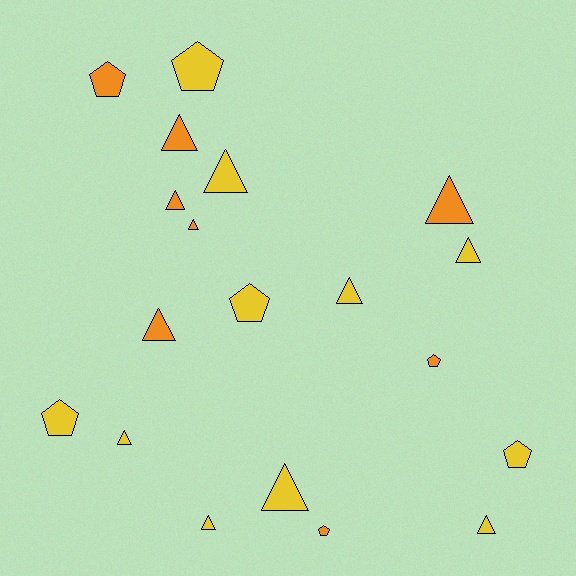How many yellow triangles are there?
There are 7 yellow triangles.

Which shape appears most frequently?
Triangle, with 12 objects.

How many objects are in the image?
There are 19 objects.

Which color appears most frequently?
Yellow, with 11 objects.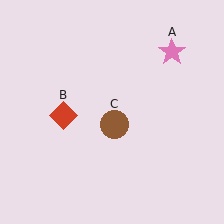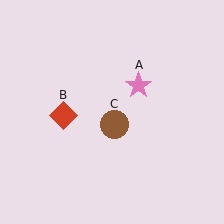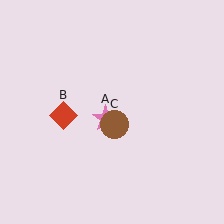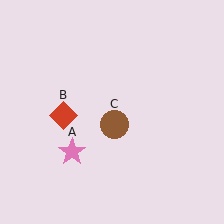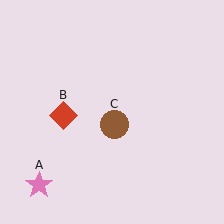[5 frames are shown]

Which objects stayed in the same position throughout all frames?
Red diamond (object B) and brown circle (object C) remained stationary.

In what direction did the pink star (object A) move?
The pink star (object A) moved down and to the left.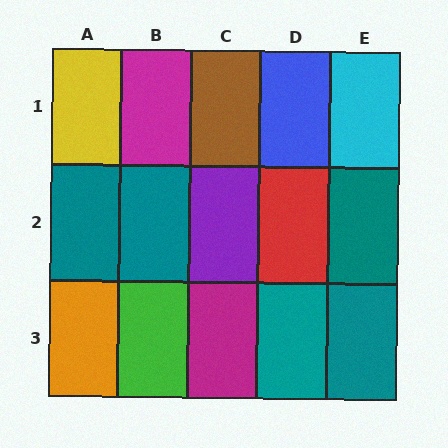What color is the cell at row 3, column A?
Orange.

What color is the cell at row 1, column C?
Brown.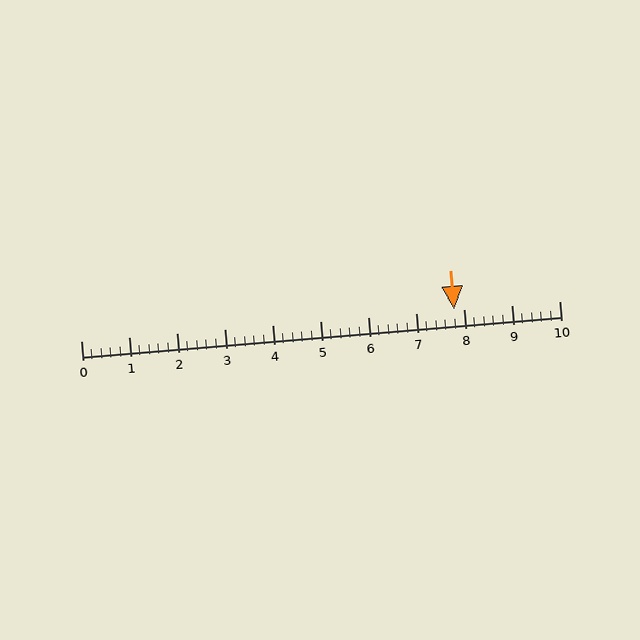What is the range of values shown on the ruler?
The ruler shows values from 0 to 10.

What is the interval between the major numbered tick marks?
The major tick marks are spaced 1 units apart.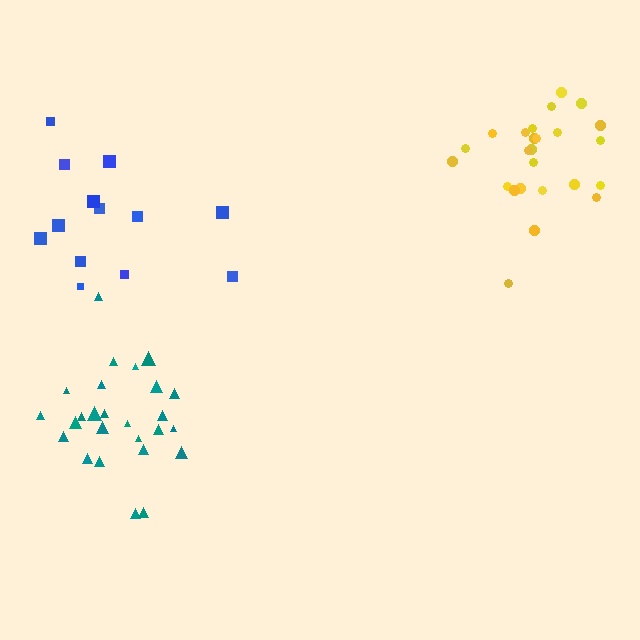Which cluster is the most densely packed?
Teal.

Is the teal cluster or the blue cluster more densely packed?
Teal.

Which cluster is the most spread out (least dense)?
Blue.